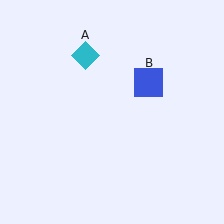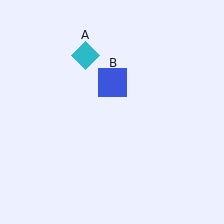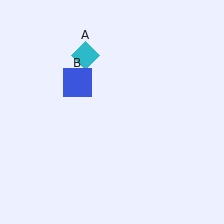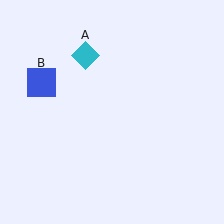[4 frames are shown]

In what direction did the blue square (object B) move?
The blue square (object B) moved left.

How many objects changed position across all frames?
1 object changed position: blue square (object B).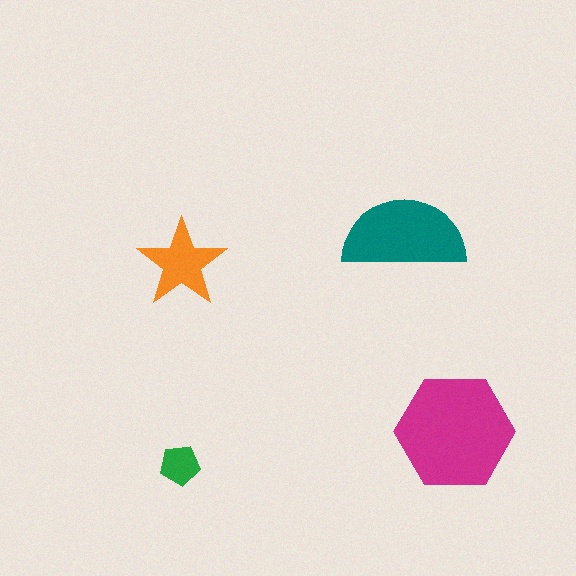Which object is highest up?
The teal semicircle is topmost.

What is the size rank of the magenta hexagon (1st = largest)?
1st.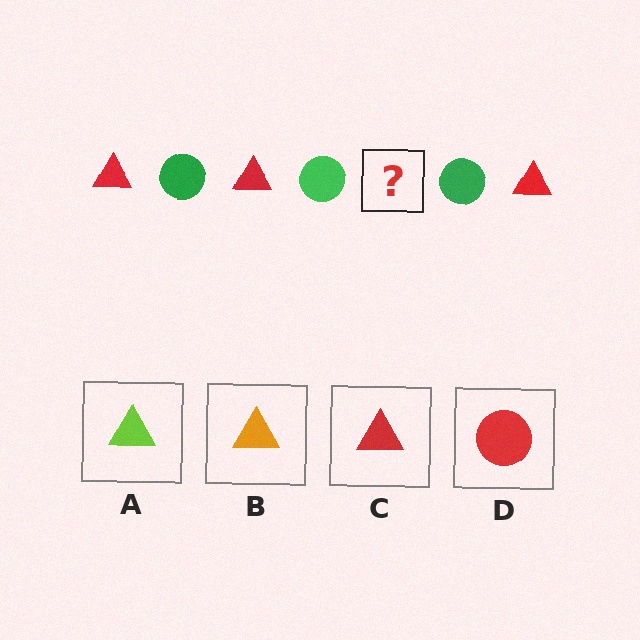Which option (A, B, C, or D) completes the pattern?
C.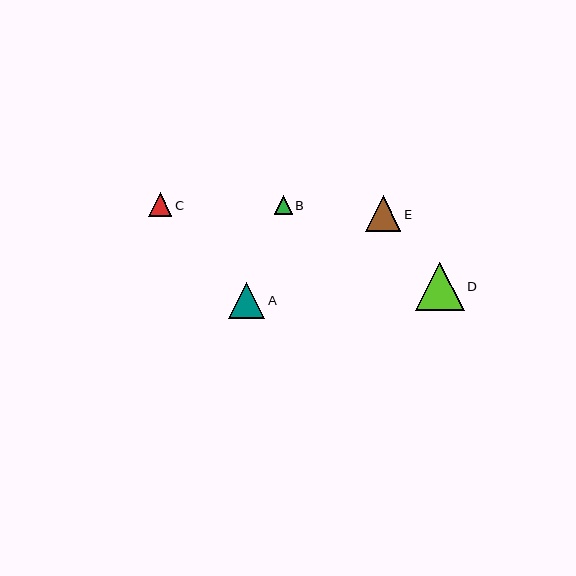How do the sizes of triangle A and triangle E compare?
Triangle A and triangle E are approximately the same size.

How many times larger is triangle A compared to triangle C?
Triangle A is approximately 1.6 times the size of triangle C.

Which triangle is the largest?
Triangle D is the largest with a size of approximately 48 pixels.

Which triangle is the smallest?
Triangle B is the smallest with a size of approximately 18 pixels.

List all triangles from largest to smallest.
From largest to smallest: D, A, E, C, B.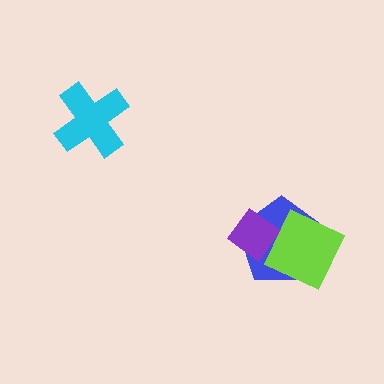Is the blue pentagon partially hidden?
Yes, it is partially covered by another shape.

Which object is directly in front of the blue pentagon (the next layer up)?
The purple diamond is directly in front of the blue pentagon.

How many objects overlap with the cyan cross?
0 objects overlap with the cyan cross.